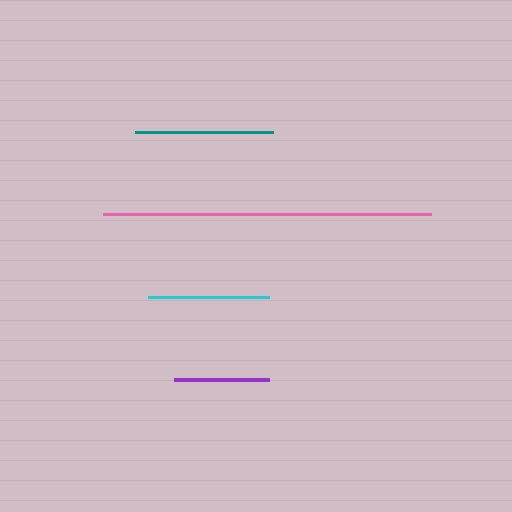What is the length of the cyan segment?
The cyan segment is approximately 122 pixels long.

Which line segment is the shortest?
The purple line is the shortest at approximately 95 pixels.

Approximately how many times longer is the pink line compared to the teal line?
The pink line is approximately 2.4 times the length of the teal line.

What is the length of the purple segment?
The purple segment is approximately 95 pixels long.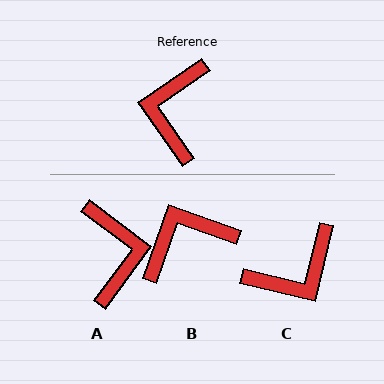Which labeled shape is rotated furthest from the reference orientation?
A, about 161 degrees away.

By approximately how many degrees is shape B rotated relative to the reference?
Approximately 54 degrees clockwise.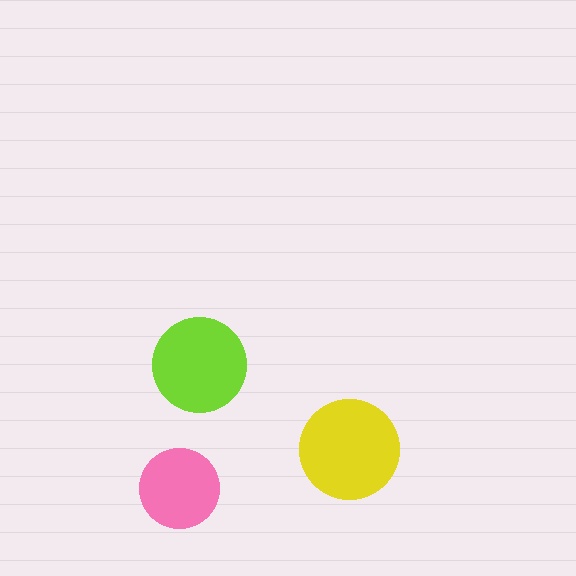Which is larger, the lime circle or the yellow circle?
The yellow one.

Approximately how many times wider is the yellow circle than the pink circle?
About 1.5 times wider.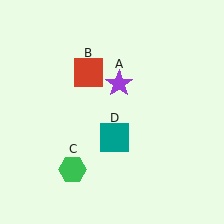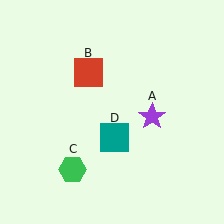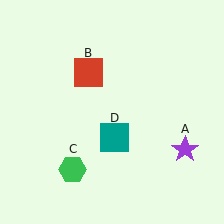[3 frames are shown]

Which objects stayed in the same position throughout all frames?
Red square (object B) and green hexagon (object C) and teal square (object D) remained stationary.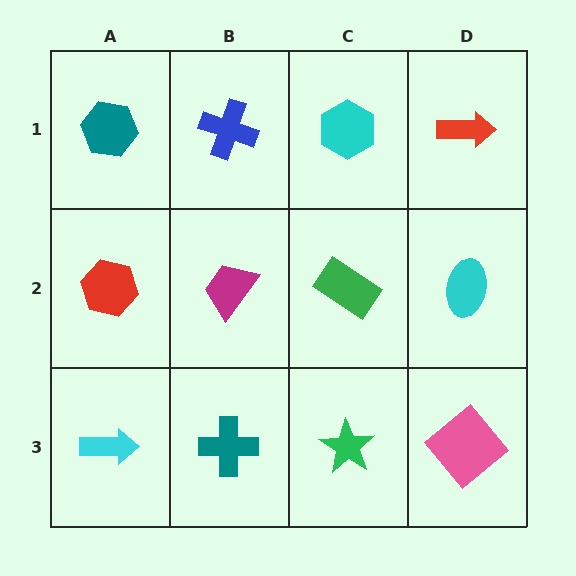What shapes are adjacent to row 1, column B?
A magenta trapezoid (row 2, column B), a teal hexagon (row 1, column A), a cyan hexagon (row 1, column C).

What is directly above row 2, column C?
A cyan hexagon.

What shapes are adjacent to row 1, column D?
A cyan ellipse (row 2, column D), a cyan hexagon (row 1, column C).